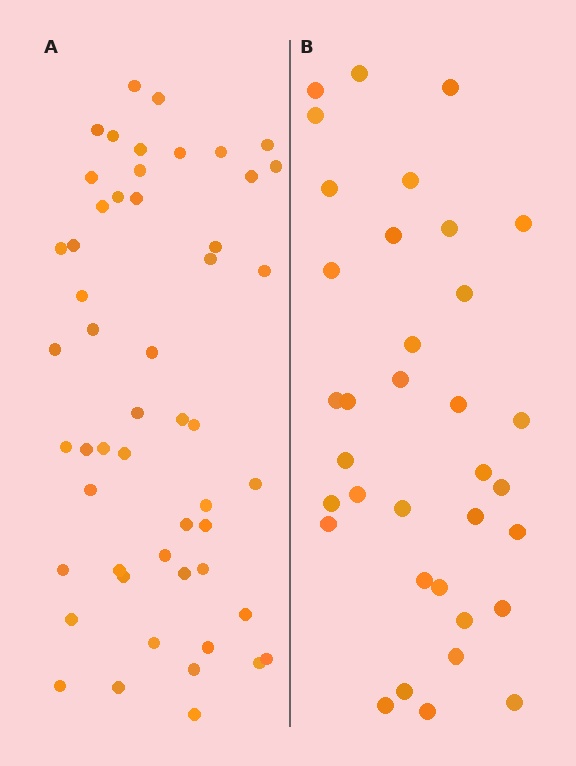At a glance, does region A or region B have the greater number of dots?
Region A (the left region) has more dots.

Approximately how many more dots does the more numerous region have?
Region A has approximately 15 more dots than region B.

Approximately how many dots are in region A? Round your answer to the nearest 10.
About 50 dots. (The exact count is 52, which rounds to 50.)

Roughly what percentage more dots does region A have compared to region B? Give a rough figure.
About 50% more.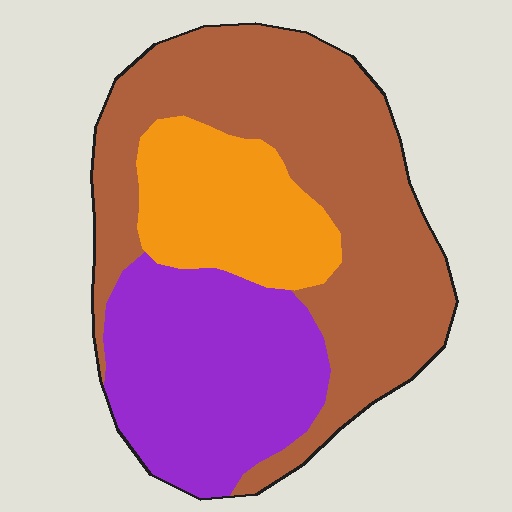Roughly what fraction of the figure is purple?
Purple takes up about one third (1/3) of the figure.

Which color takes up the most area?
Brown, at roughly 50%.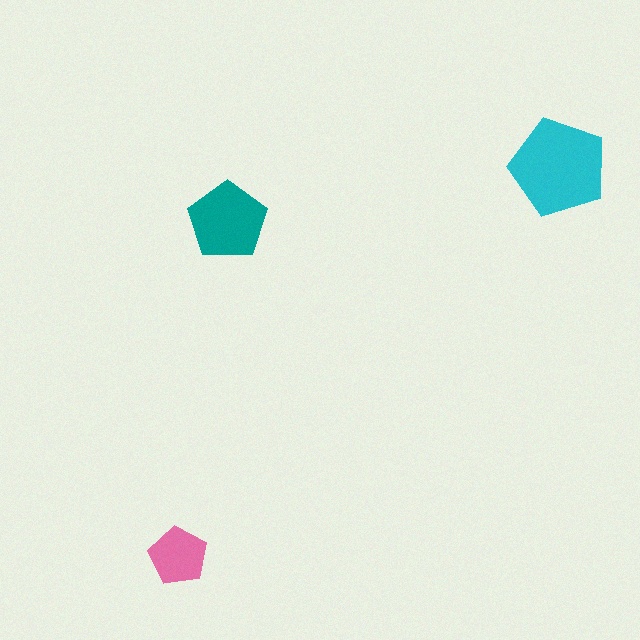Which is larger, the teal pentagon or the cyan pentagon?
The cyan one.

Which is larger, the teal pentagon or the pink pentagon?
The teal one.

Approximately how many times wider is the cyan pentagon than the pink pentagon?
About 1.5 times wider.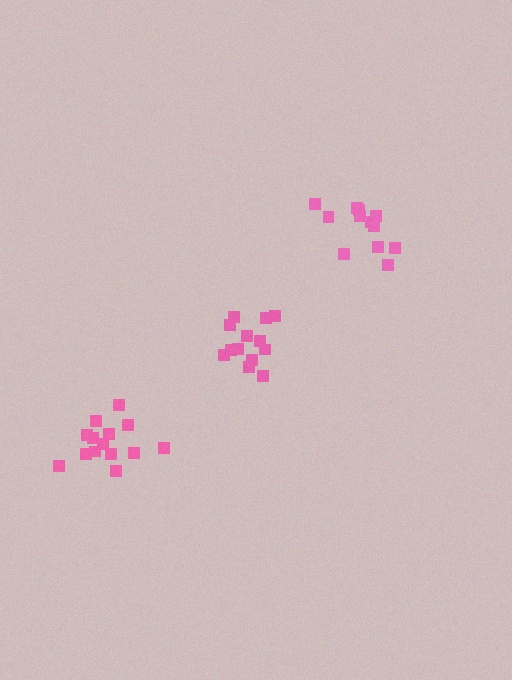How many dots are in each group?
Group 1: 14 dots, Group 2: 12 dots, Group 3: 13 dots (39 total).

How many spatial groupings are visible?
There are 3 spatial groupings.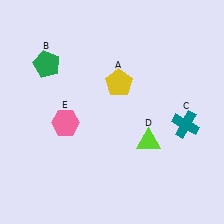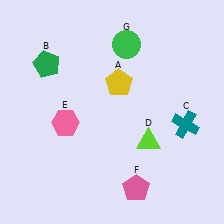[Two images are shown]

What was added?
A pink pentagon (F), a green circle (G) were added in Image 2.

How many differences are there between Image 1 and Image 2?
There are 2 differences between the two images.